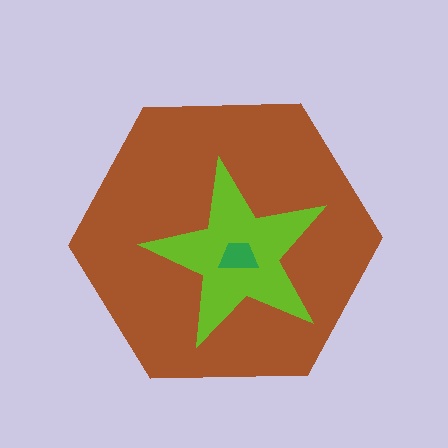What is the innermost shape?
The green trapezoid.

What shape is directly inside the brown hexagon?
The lime star.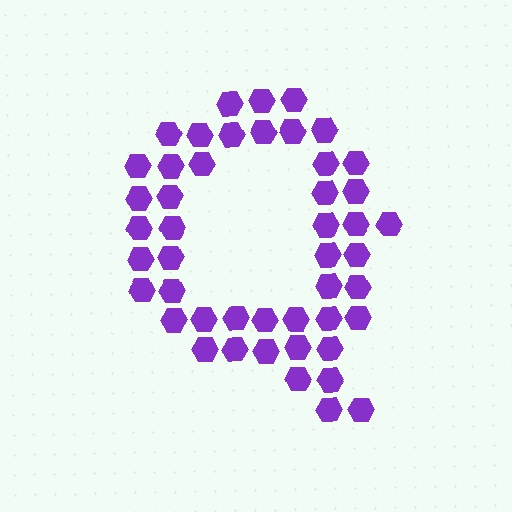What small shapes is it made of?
It is made of small hexagons.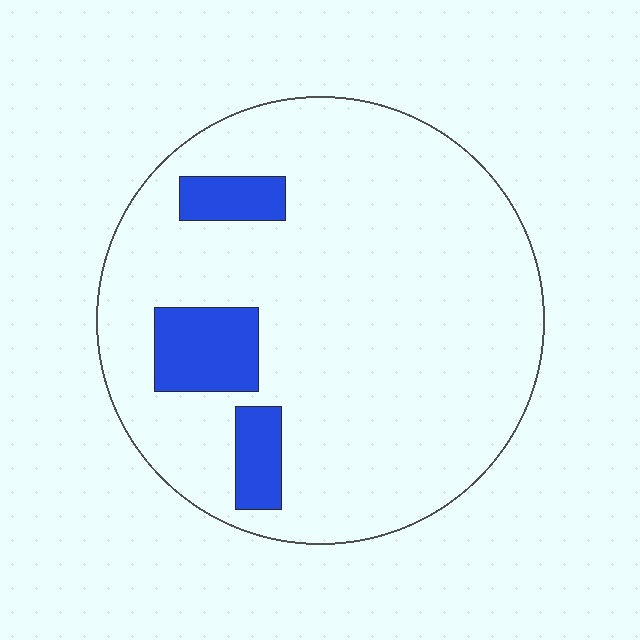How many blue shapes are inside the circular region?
3.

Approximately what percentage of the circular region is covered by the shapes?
Approximately 10%.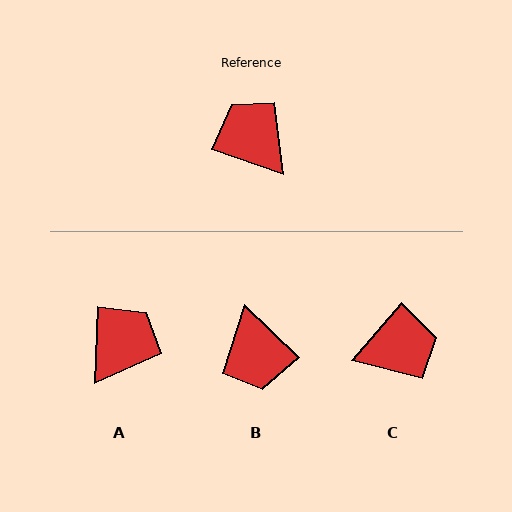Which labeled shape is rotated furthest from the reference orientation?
B, about 155 degrees away.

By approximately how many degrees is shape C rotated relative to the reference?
Approximately 112 degrees clockwise.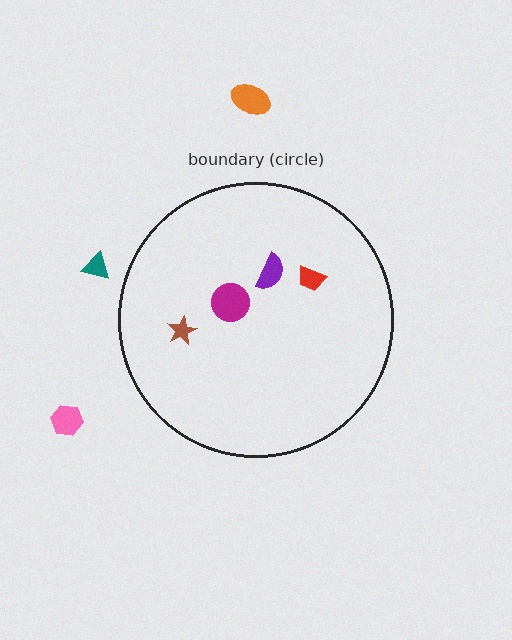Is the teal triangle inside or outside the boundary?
Outside.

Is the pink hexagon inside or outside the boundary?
Outside.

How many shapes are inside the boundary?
4 inside, 3 outside.